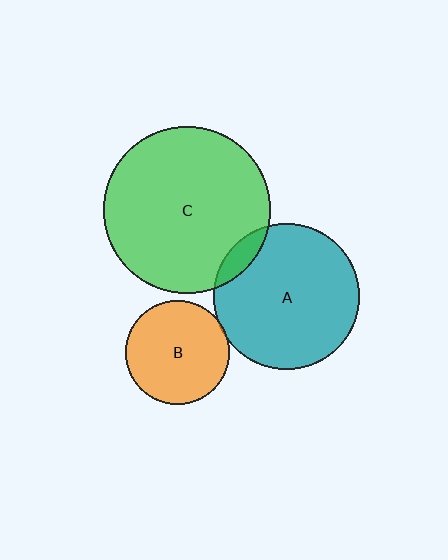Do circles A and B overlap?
Yes.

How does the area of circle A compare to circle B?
Approximately 2.0 times.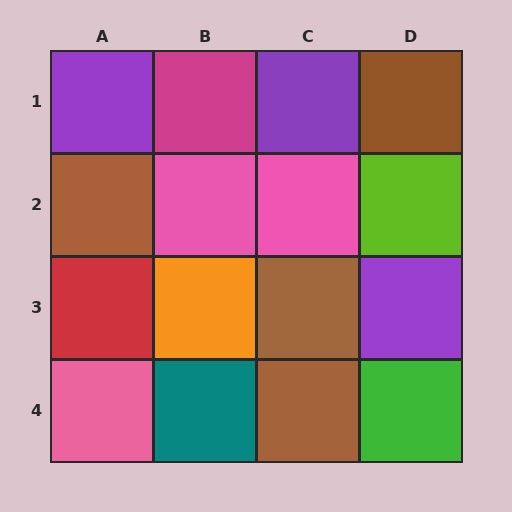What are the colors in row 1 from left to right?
Purple, magenta, purple, brown.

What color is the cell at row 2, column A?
Brown.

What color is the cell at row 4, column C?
Brown.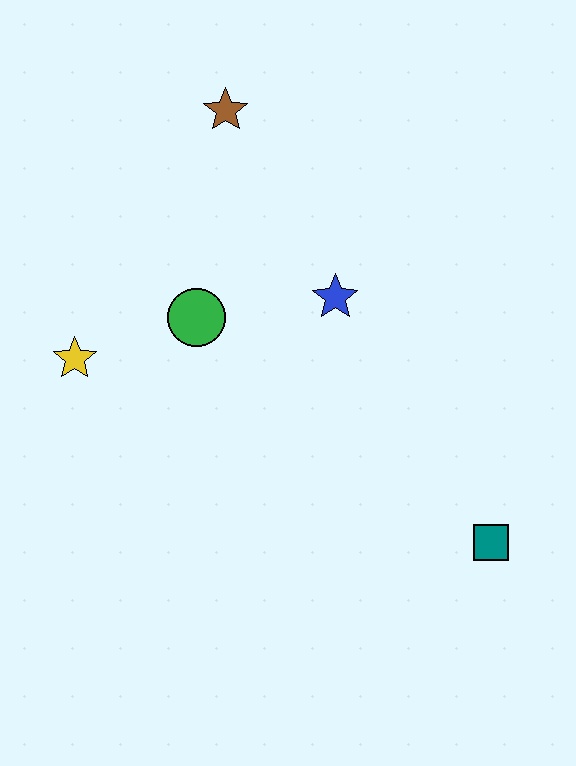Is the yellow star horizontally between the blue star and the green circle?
No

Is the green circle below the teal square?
No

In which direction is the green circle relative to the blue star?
The green circle is to the left of the blue star.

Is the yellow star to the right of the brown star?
No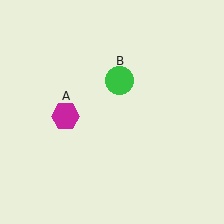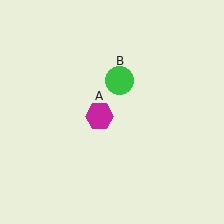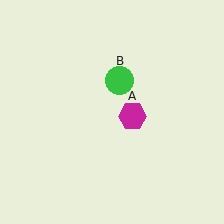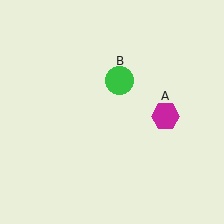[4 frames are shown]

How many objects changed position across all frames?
1 object changed position: magenta hexagon (object A).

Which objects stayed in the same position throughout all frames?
Green circle (object B) remained stationary.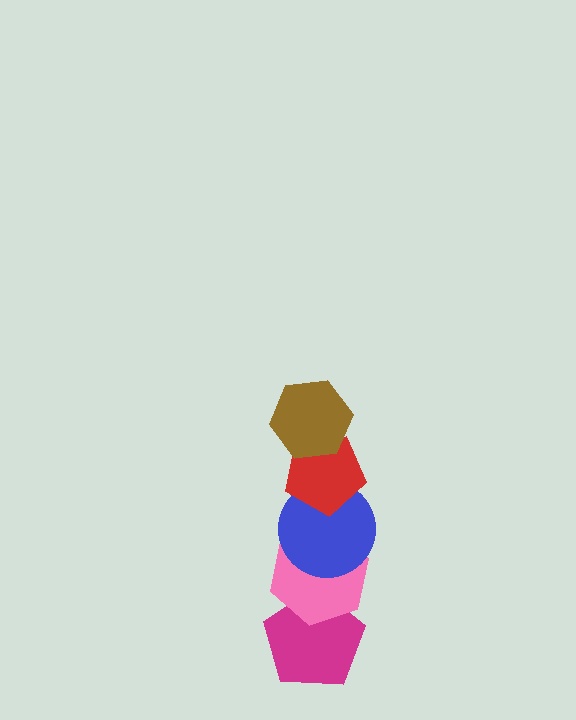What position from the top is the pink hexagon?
The pink hexagon is 4th from the top.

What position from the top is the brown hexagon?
The brown hexagon is 1st from the top.